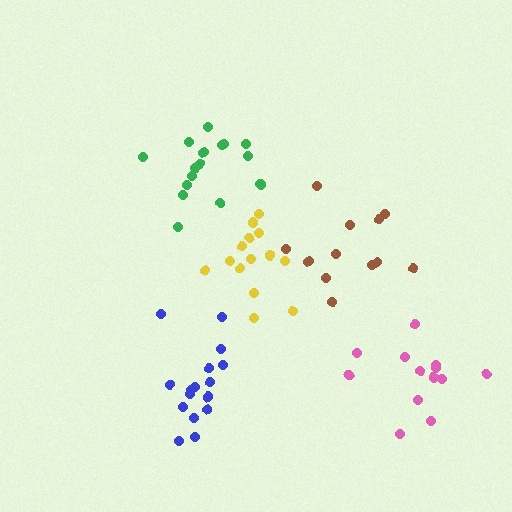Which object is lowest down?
The pink cluster is bottommost.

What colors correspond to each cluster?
The clusters are colored: brown, blue, green, pink, yellow.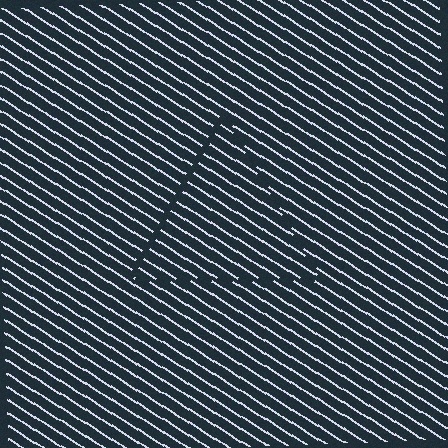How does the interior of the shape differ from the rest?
The interior of the shape contains the same grating, shifted by half a period — the contour is defined by the phase discontinuity where line-ends from the inner and outer gratings abut.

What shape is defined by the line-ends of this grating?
An illusory triangle. The interior of the shape contains the same grating, shifted by half a period — the contour is defined by the phase discontinuity where line-ends from the inner and outer gratings abut.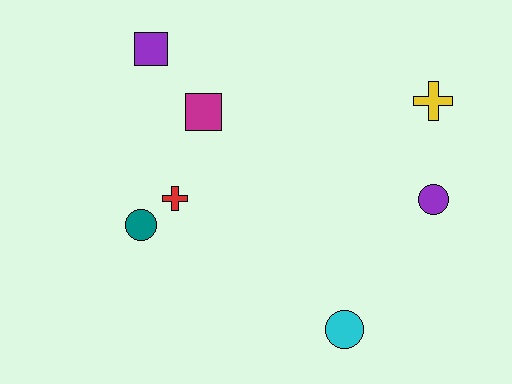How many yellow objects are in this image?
There is 1 yellow object.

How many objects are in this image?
There are 7 objects.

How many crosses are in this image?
There are 2 crosses.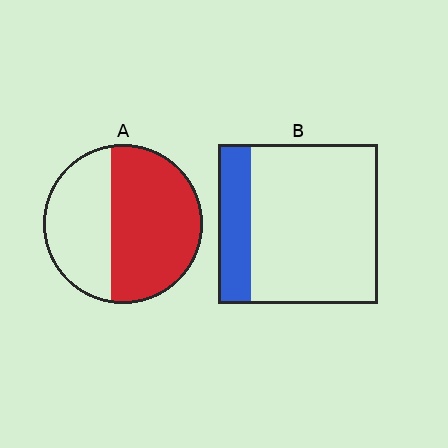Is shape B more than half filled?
No.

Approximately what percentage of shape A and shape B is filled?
A is approximately 60% and B is approximately 20%.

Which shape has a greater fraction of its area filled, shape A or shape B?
Shape A.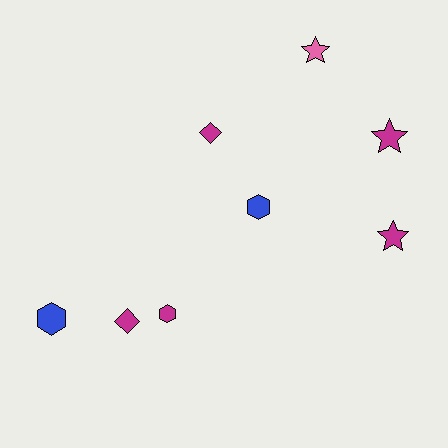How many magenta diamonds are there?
There are 2 magenta diamonds.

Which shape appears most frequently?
Star, with 3 objects.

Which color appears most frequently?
Magenta, with 5 objects.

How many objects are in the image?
There are 8 objects.